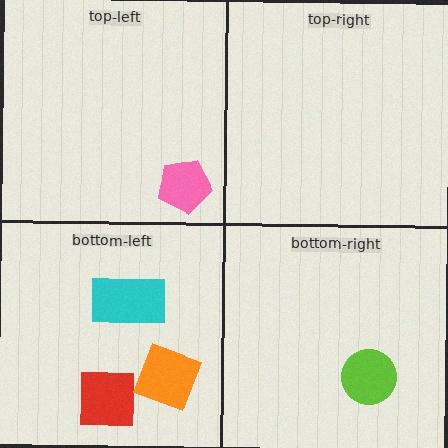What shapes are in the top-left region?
The pink pentagon.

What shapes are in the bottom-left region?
The cyan rectangle, the red square, the orange diamond.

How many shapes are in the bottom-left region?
3.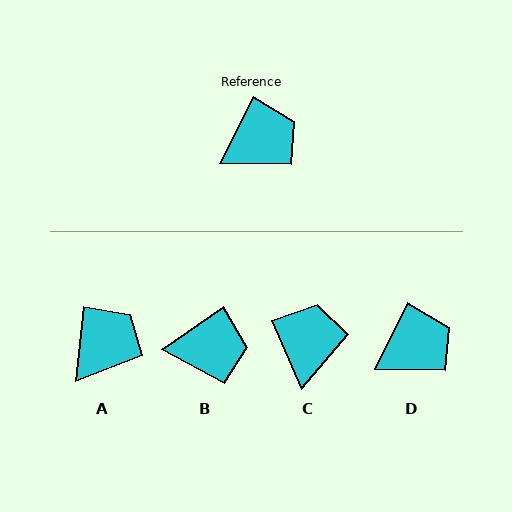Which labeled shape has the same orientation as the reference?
D.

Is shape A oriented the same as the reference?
No, it is off by about 21 degrees.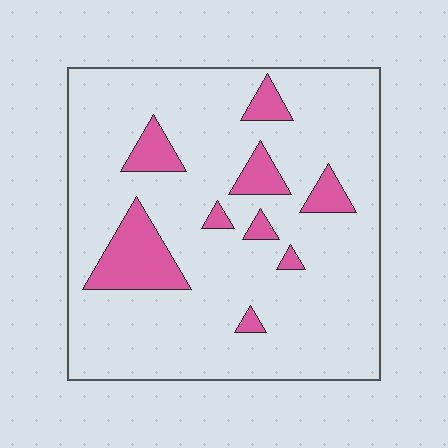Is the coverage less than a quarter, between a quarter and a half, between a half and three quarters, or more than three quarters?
Less than a quarter.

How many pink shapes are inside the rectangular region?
9.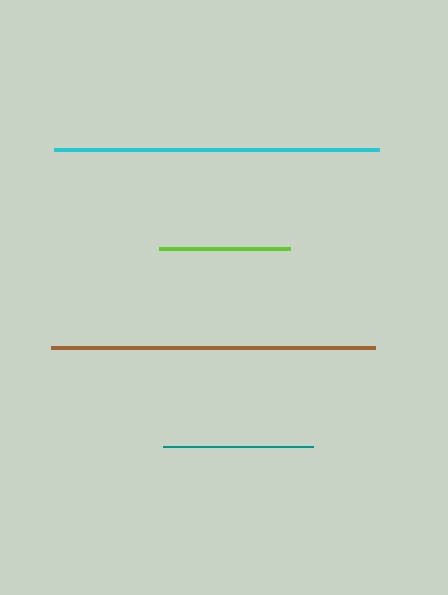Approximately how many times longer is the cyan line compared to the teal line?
The cyan line is approximately 2.2 times the length of the teal line.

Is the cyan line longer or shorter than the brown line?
The cyan line is longer than the brown line.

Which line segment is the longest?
The cyan line is the longest at approximately 325 pixels.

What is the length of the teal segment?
The teal segment is approximately 150 pixels long.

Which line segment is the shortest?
The lime line is the shortest at approximately 130 pixels.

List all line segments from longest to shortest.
From longest to shortest: cyan, brown, teal, lime.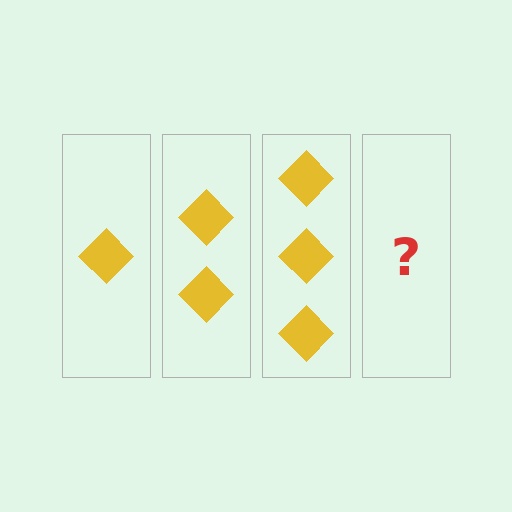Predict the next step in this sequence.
The next step is 4 diamonds.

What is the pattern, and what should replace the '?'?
The pattern is that each step adds one more diamond. The '?' should be 4 diamonds.